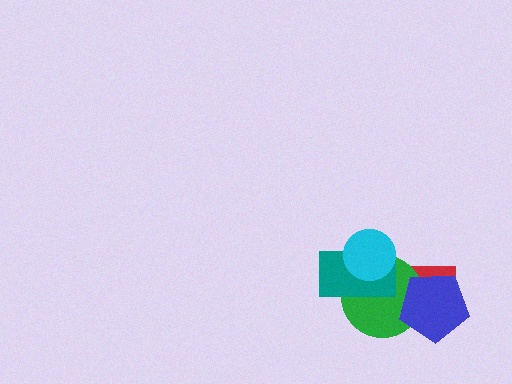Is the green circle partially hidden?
Yes, it is partially covered by another shape.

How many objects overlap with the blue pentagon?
2 objects overlap with the blue pentagon.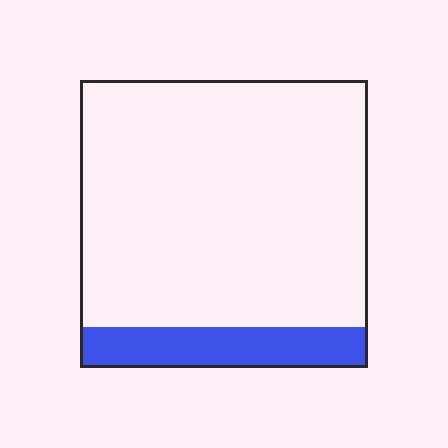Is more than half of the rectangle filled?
No.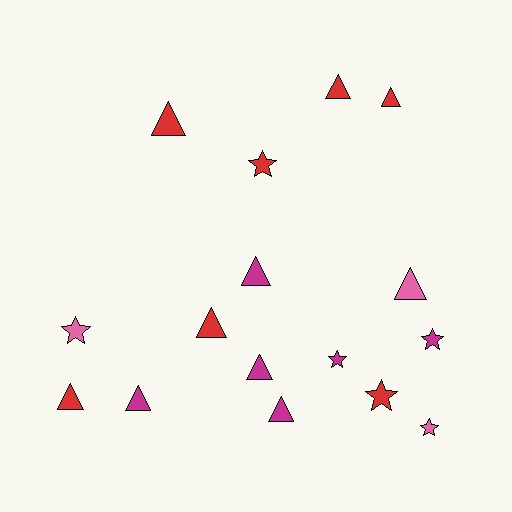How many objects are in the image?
There are 16 objects.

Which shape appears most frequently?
Triangle, with 10 objects.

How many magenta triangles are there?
There are 4 magenta triangles.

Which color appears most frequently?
Red, with 7 objects.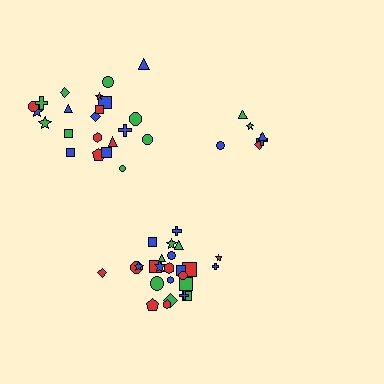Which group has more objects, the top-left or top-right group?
The top-left group.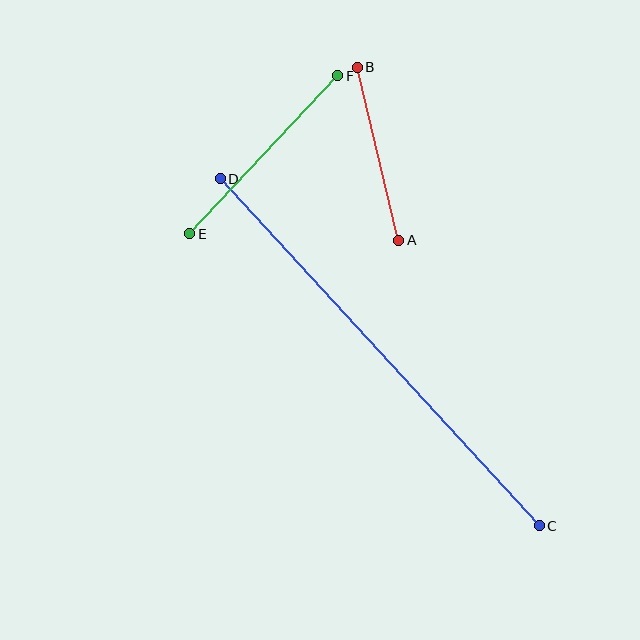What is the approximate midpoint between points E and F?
The midpoint is at approximately (264, 155) pixels.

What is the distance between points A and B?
The distance is approximately 178 pixels.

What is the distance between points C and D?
The distance is approximately 471 pixels.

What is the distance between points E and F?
The distance is approximately 216 pixels.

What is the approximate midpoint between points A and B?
The midpoint is at approximately (378, 154) pixels.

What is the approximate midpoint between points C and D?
The midpoint is at approximately (380, 352) pixels.